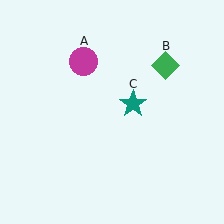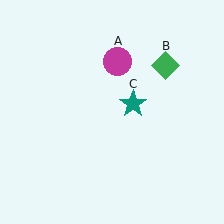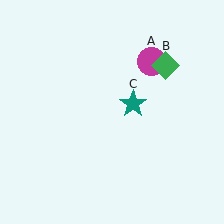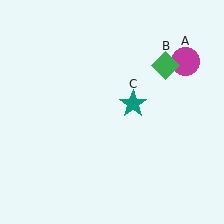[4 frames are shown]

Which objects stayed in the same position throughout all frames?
Green diamond (object B) and teal star (object C) remained stationary.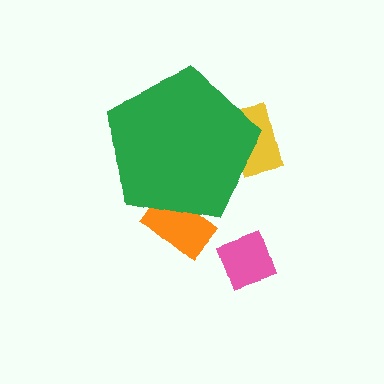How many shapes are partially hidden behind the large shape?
2 shapes are partially hidden.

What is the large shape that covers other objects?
A green pentagon.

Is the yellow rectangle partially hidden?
Yes, the yellow rectangle is partially hidden behind the green pentagon.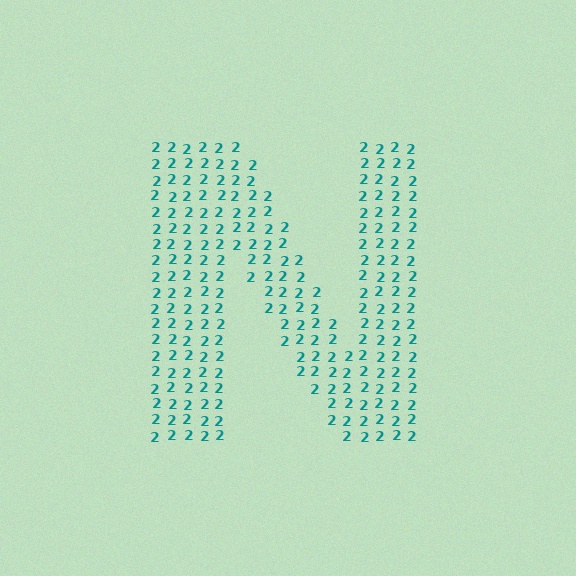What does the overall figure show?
The overall figure shows the letter N.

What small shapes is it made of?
It is made of small digit 2's.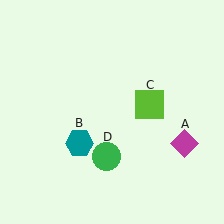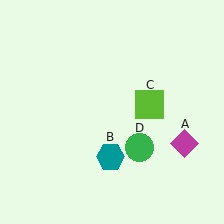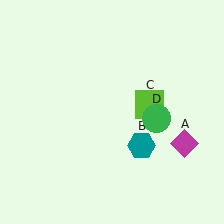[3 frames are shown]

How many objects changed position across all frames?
2 objects changed position: teal hexagon (object B), green circle (object D).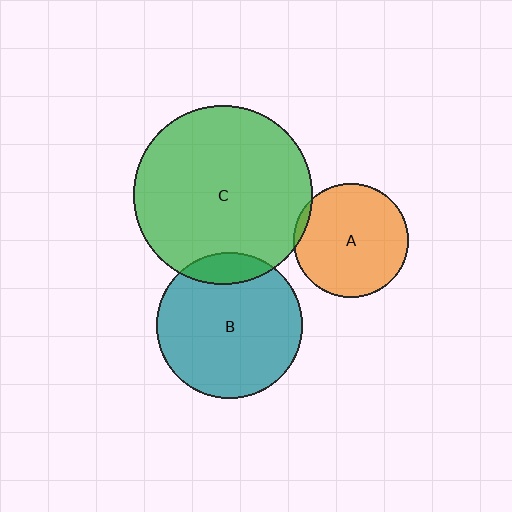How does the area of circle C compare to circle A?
Approximately 2.4 times.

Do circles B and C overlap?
Yes.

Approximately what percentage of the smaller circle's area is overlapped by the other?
Approximately 15%.